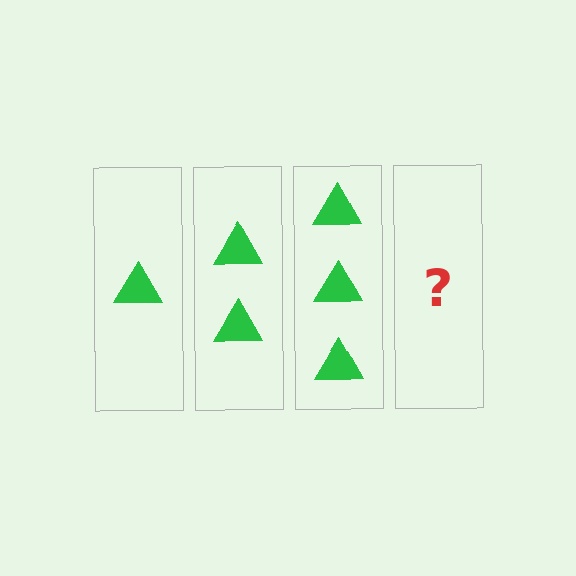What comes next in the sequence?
The next element should be 4 triangles.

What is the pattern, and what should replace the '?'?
The pattern is that each step adds one more triangle. The '?' should be 4 triangles.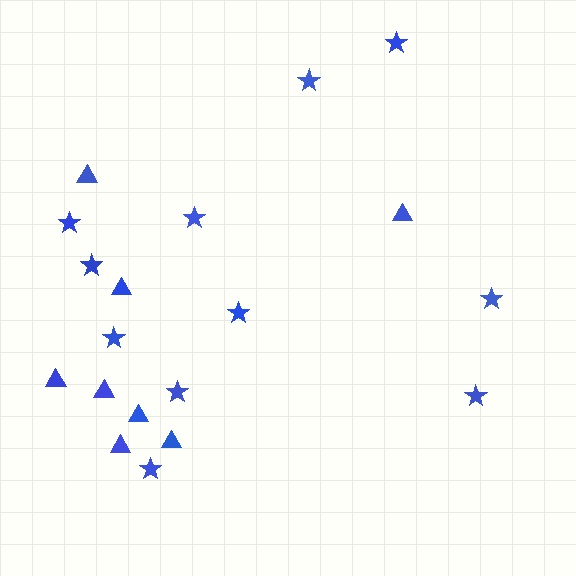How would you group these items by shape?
There are 2 groups: one group of triangles (8) and one group of stars (11).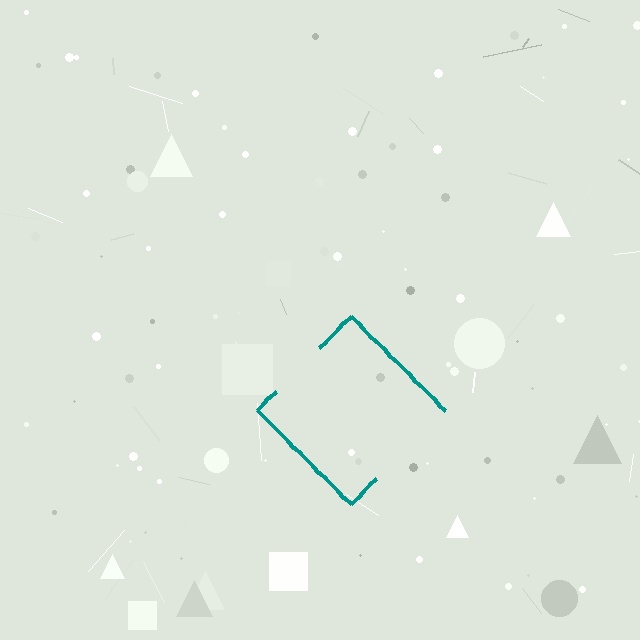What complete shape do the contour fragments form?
The contour fragments form a diamond.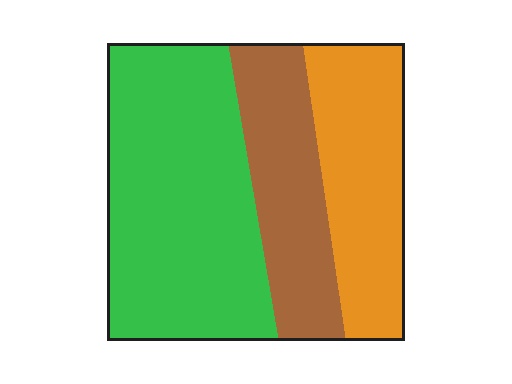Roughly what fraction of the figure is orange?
Orange takes up between a quarter and a half of the figure.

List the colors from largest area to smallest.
From largest to smallest: green, orange, brown.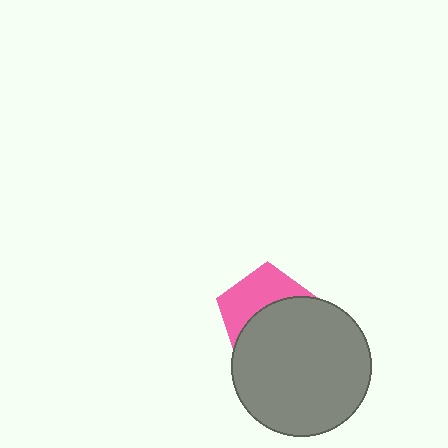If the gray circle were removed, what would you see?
You would see the complete pink pentagon.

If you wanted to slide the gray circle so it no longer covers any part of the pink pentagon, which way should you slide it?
Slide it down — that is the most direct way to separate the two shapes.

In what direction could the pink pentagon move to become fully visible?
The pink pentagon could move up. That would shift it out from behind the gray circle entirely.